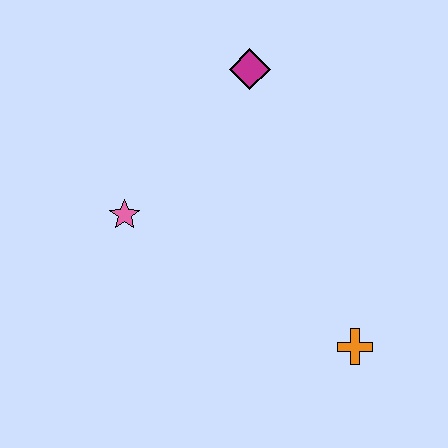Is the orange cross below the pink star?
Yes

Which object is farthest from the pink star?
The orange cross is farthest from the pink star.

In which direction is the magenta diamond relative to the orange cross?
The magenta diamond is above the orange cross.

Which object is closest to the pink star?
The magenta diamond is closest to the pink star.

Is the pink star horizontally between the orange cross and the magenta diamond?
No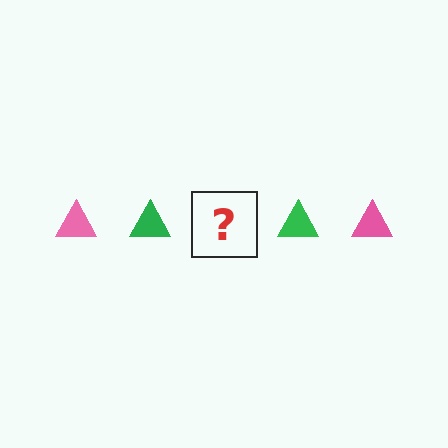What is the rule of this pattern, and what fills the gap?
The rule is that the pattern cycles through pink, green triangles. The gap should be filled with a pink triangle.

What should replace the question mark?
The question mark should be replaced with a pink triangle.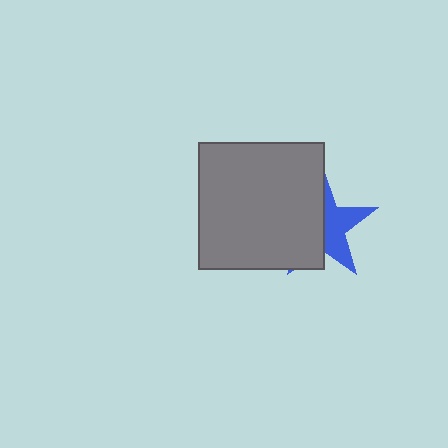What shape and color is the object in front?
The object in front is a gray square.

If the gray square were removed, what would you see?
You would see the complete blue star.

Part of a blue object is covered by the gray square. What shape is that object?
It is a star.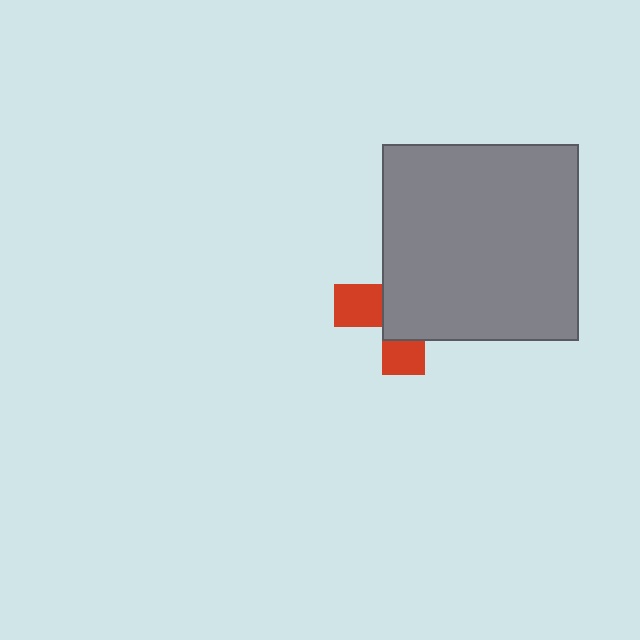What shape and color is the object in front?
The object in front is a gray square.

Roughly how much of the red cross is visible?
A small part of it is visible (roughly 35%).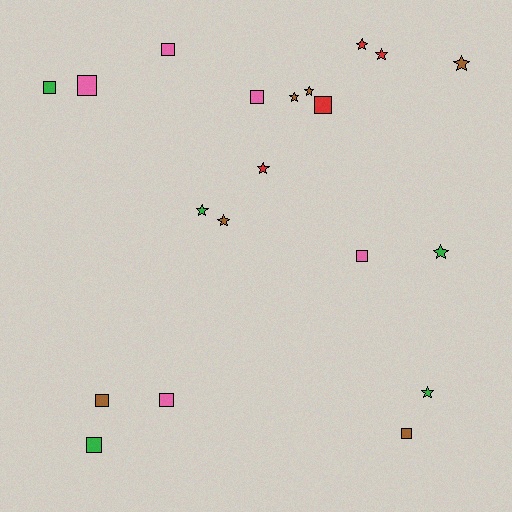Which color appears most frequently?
Brown, with 6 objects.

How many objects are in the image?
There are 20 objects.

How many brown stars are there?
There are 4 brown stars.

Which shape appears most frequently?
Square, with 10 objects.